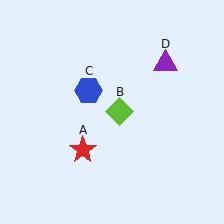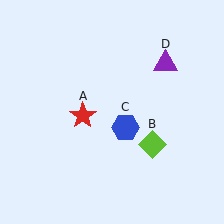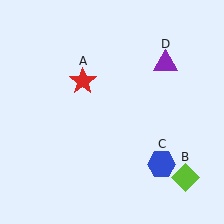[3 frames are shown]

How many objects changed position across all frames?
3 objects changed position: red star (object A), lime diamond (object B), blue hexagon (object C).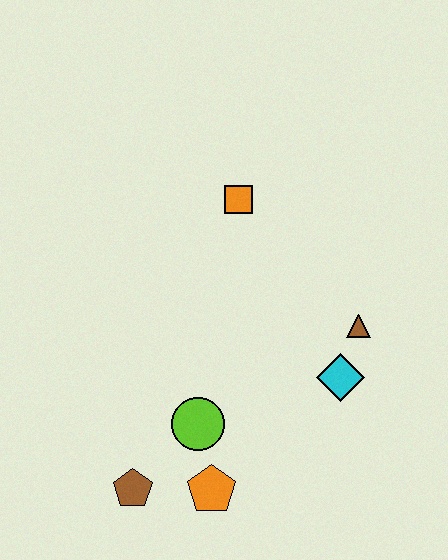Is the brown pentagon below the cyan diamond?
Yes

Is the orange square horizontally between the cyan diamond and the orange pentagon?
Yes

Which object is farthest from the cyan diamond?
The brown pentagon is farthest from the cyan diamond.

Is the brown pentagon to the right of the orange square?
No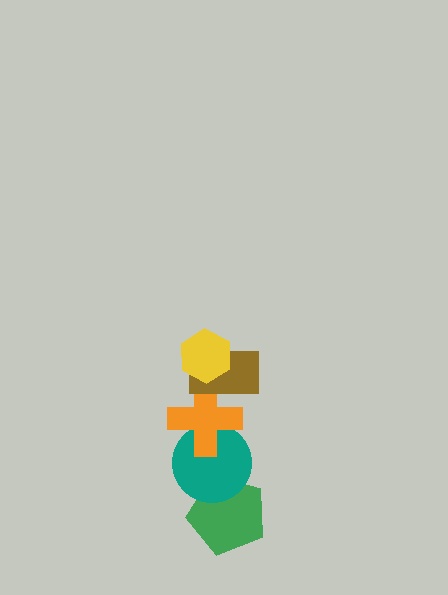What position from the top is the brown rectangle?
The brown rectangle is 2nd from the top.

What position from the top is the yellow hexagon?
The yellow hexagon is 1st from the top.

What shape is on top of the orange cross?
The brown rectangle is on top of the orange cross.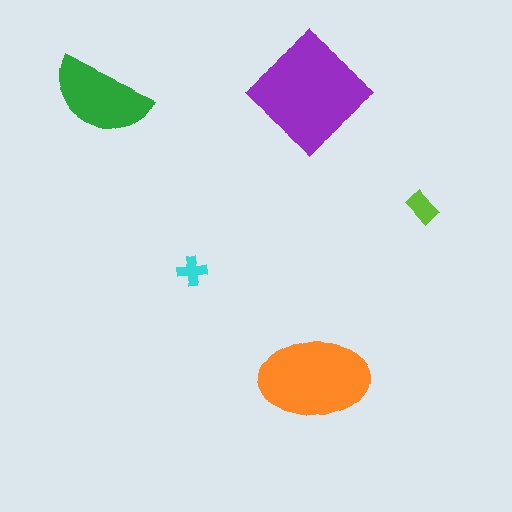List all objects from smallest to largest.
The cyan cross, the lime rectangle, the green semicircle, the orange ellipse, the purple diamond.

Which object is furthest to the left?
The green semicircle is leftmost.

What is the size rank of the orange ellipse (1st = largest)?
2nd.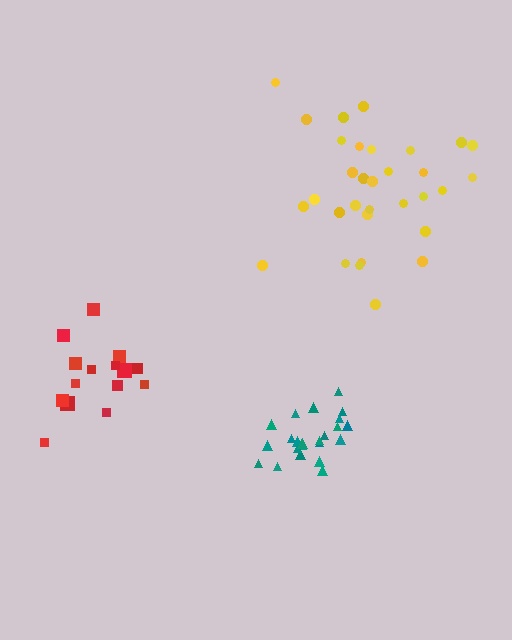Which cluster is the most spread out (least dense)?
Yellow.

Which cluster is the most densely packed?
Teal.